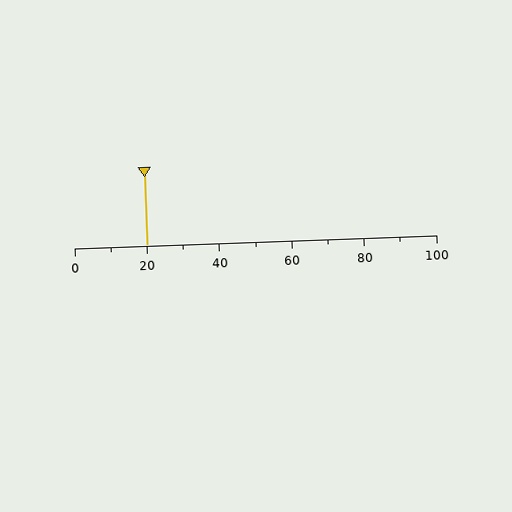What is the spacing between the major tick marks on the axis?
The major ticks are spaced 20 apart.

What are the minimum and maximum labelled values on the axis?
The axis runs from 0 to 100.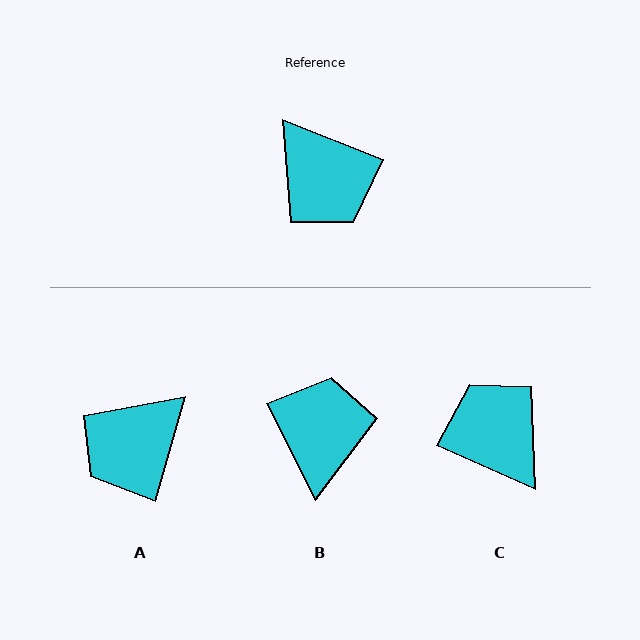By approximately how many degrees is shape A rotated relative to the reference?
Approximately 84 degrees clockwise.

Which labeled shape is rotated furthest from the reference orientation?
C, about 178 degrees away.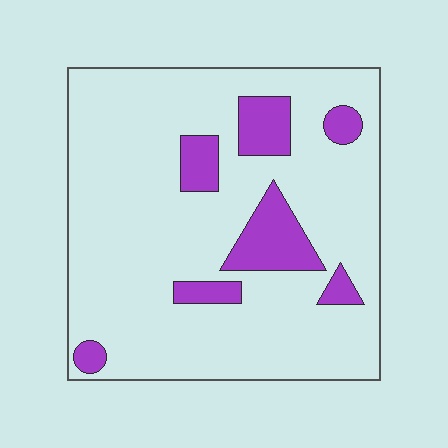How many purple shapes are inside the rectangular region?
7.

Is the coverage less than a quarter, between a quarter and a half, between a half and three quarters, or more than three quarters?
Less than a quarter.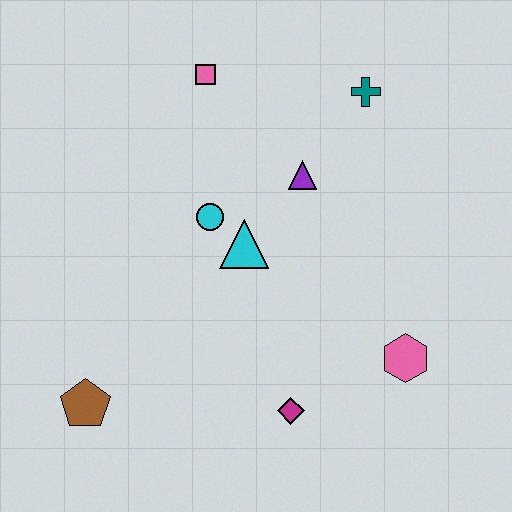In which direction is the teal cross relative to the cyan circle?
The teal cross is to the right of the cyan circle.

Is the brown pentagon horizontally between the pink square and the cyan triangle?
No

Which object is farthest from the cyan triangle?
The brown pentagon is farthest from the cyan triangle.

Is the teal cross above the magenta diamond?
Yes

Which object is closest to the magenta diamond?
The pink hexagon is closest to the magenta diamond.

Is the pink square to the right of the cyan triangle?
No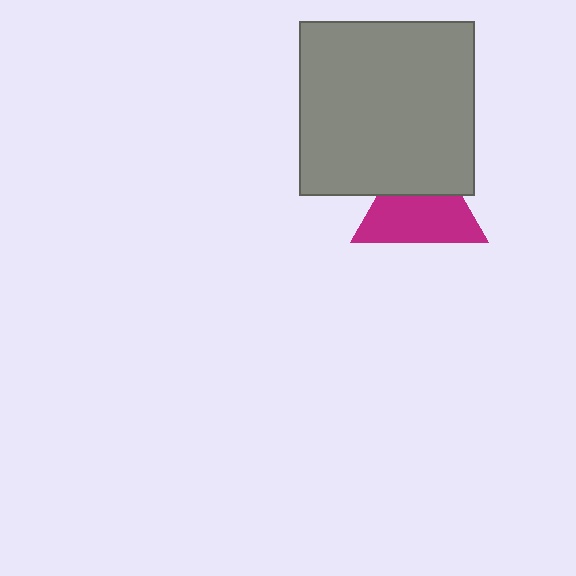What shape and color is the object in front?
The object in front is a gray square.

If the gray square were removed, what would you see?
You would see the complete magenta triangle.